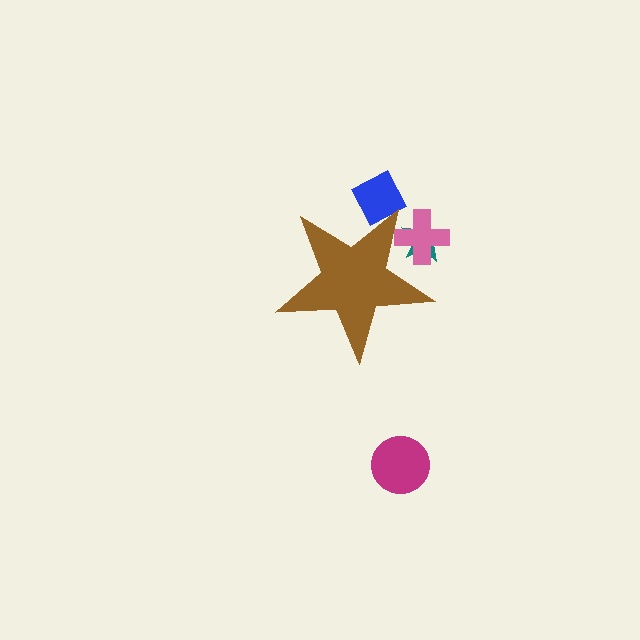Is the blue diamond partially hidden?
Yes, the blue diamond is partially hidden behind the brown star.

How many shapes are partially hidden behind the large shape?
3 shapes are partially hidden.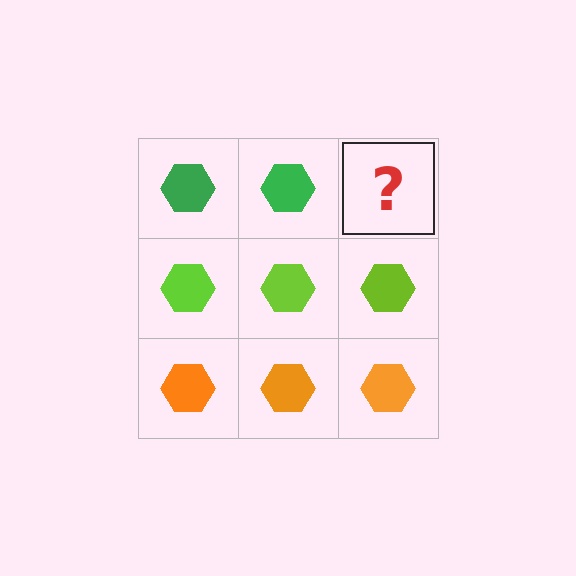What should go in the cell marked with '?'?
The missing cell should contain a green hexagon.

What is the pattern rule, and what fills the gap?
The rule is that each row has a consistent color. The gap should be filled with a green hexagon.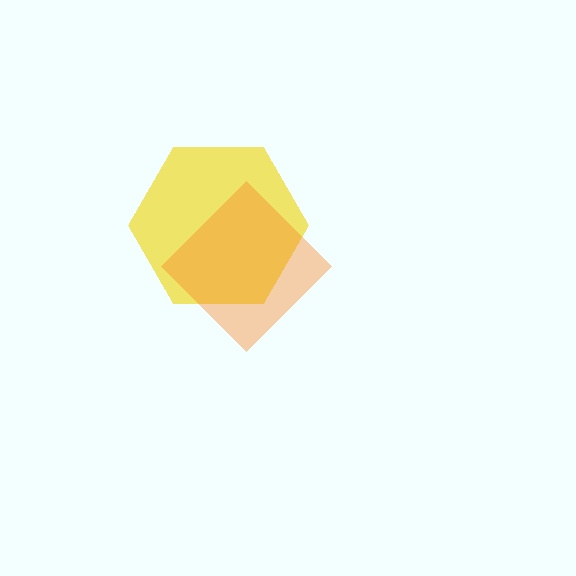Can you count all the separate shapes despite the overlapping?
Yes, there are 2 separate shapes.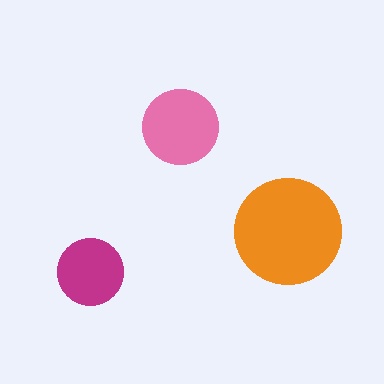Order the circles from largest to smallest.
the orange one, the pink one, the magenta one.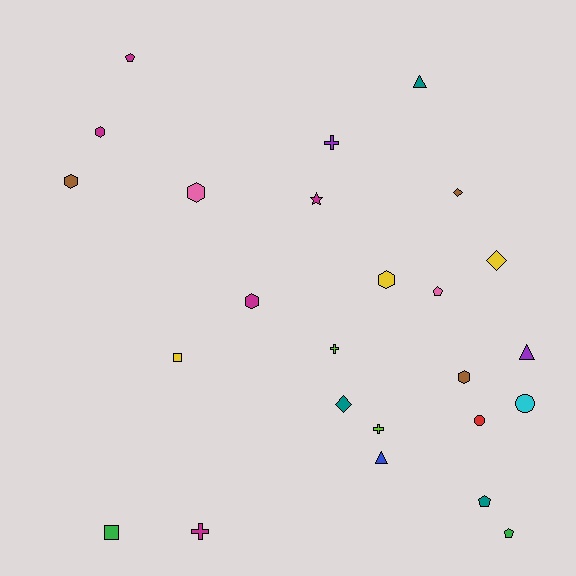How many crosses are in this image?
There are 4 crosses.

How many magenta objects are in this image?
There are 5 magenta objects.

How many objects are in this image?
There are 25 objects.